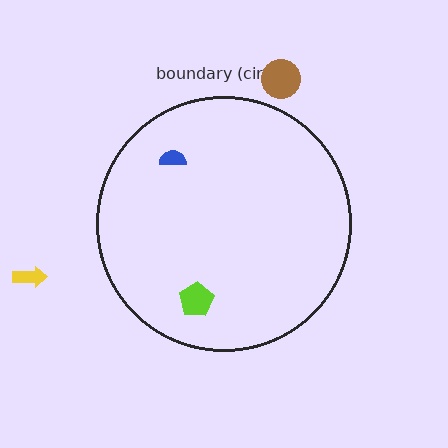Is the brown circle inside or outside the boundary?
Outside.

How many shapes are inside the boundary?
2 inside, 2 outside.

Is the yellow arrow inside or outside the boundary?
Outside.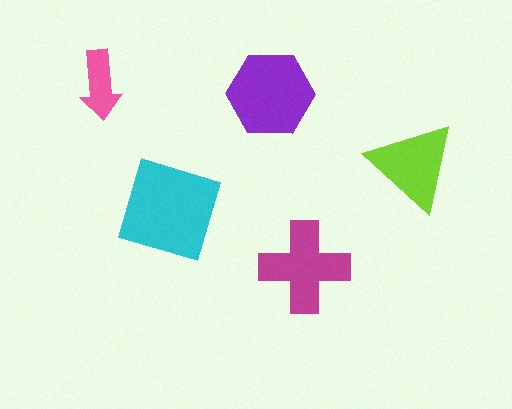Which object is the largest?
The cyan diamond.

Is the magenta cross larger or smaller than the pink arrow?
Larger.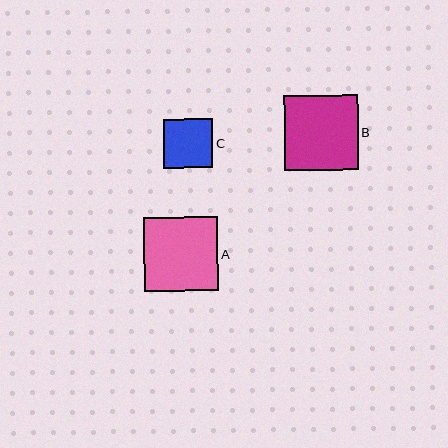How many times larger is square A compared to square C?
Square A is approximately 1.5 times the size of square C.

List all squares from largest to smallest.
From largest to smallest: B, A, C.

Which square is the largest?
Square B is the largest with a size of approximately 74 pixels.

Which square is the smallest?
Square C is the smallest with a size of approximately 50 pixels.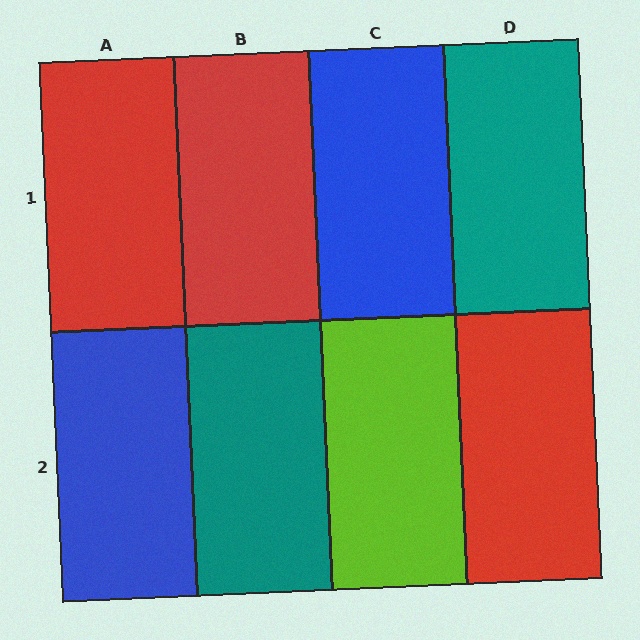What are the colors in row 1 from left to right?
Red, red, blue, teal.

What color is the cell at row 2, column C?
Lime.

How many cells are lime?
1 cell is lime.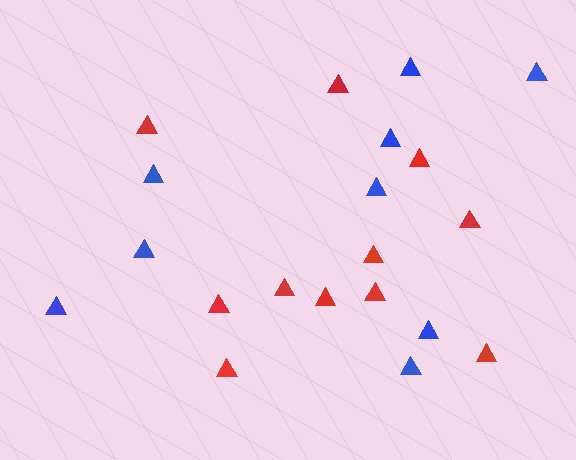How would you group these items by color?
There are 2 groups: one group of red triangles (11) and one group of blue triangles (9).